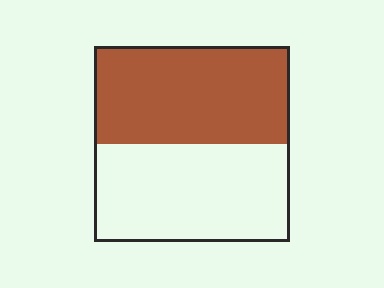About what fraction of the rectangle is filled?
About one half (1/2).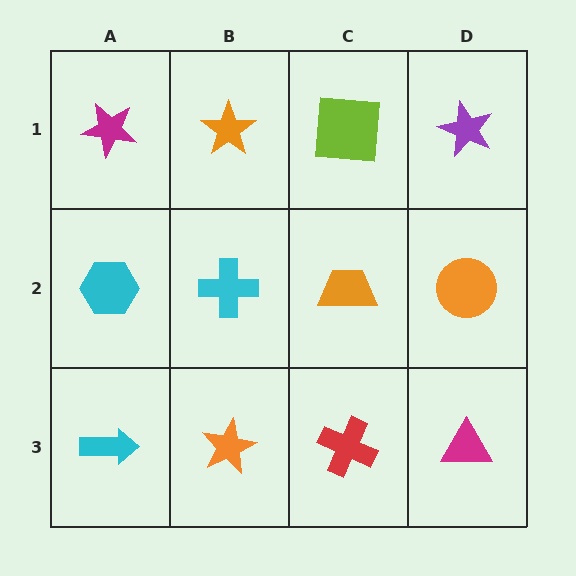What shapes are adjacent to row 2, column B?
An orange star (row 1, column B), an orange star (row 3, column B), a cyan hexagon (row 2, column A), an orange trapezoid (row 2, column C).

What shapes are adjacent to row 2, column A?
A magenta star (row 1, column A), a cyan arrow (row 3, column A), a cyan cross (row 2, column B).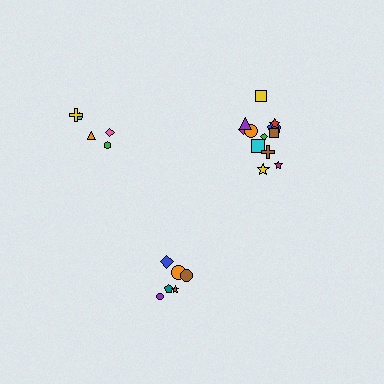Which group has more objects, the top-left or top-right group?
The top-right group.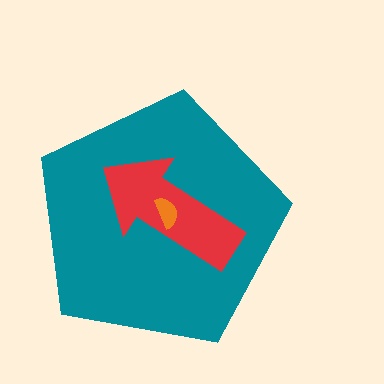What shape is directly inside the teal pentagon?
The red arrow.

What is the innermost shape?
The orange semicircle.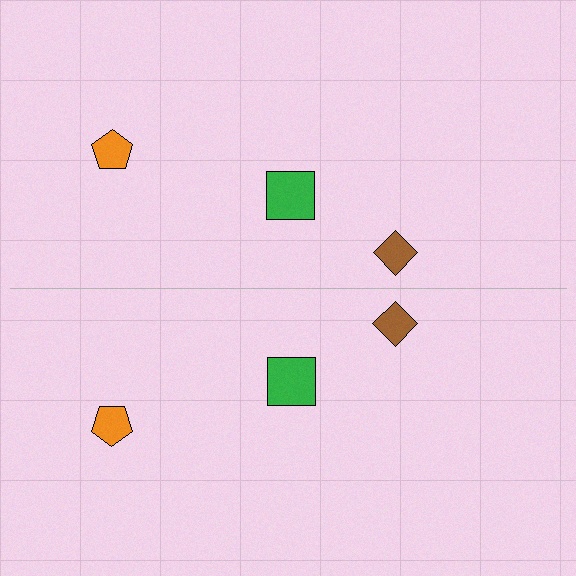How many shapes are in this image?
There are 6 shapes in this image.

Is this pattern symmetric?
Yes, this pattern has bilateral (reflection) symmetry.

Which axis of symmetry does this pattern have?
The pattern has a horizontal axis of symmetry running through the center of the image.